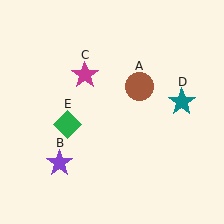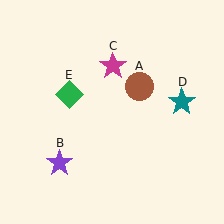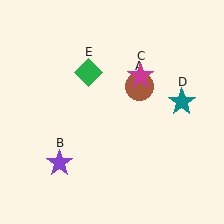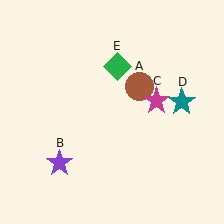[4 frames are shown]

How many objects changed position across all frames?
2 objects changed position: magenta star (object C), green diamond (object E).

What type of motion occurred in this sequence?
The magenta star (object C), green diamond (object E) rotated clockwise around the center of the scene.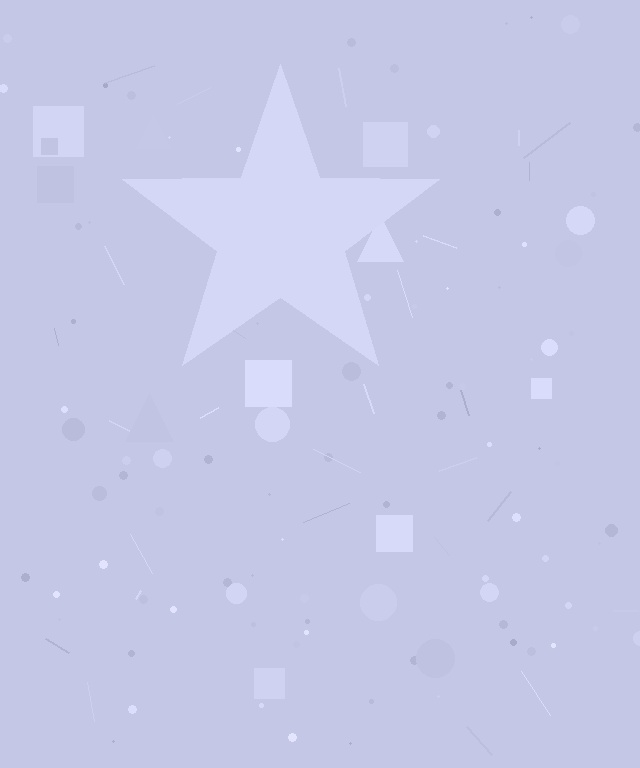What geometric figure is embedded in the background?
A star is embedded in the background.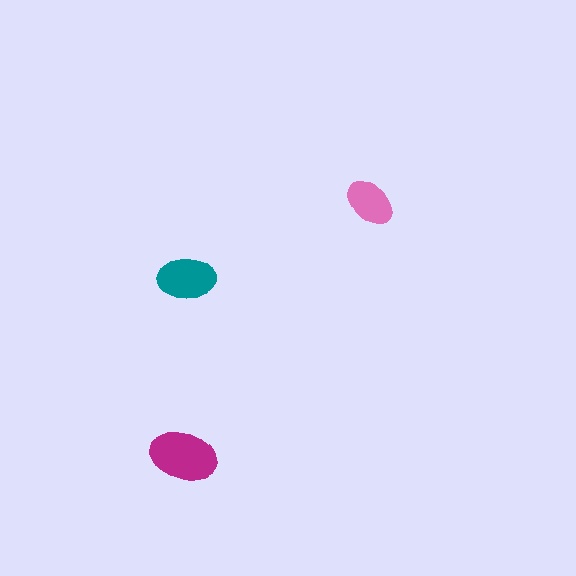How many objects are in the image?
There are 3 objects in the image.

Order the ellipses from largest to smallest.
the magenta one, the teal one, the pink one.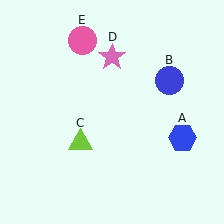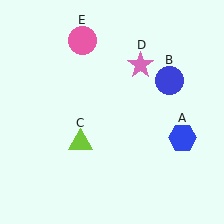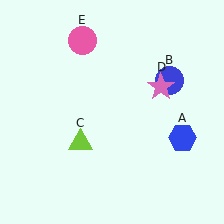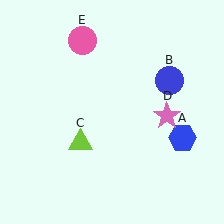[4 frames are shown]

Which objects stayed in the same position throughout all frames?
Blue hexagon (object A) and blue circle (object B) and lime triangle (object C) and pink circle (object E) remained stationary.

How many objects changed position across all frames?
1 object changed position: pink star (object D).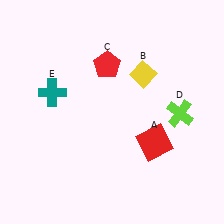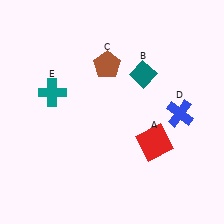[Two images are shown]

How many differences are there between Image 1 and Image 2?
There are 3 differences between the two images.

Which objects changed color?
B changed from yellow to teal. C changed from red to brown. D changed from lime to blue.